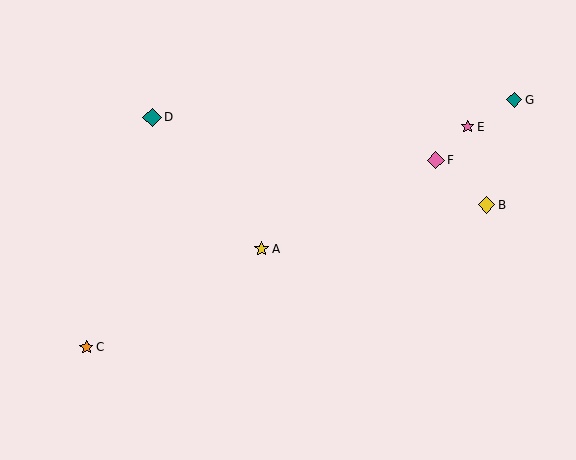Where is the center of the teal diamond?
The center of the teal diamond is at (152, 117).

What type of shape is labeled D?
Shape D is a teal diamond.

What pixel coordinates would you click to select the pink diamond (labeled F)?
Click at (436, 160) to select the pink diamond F.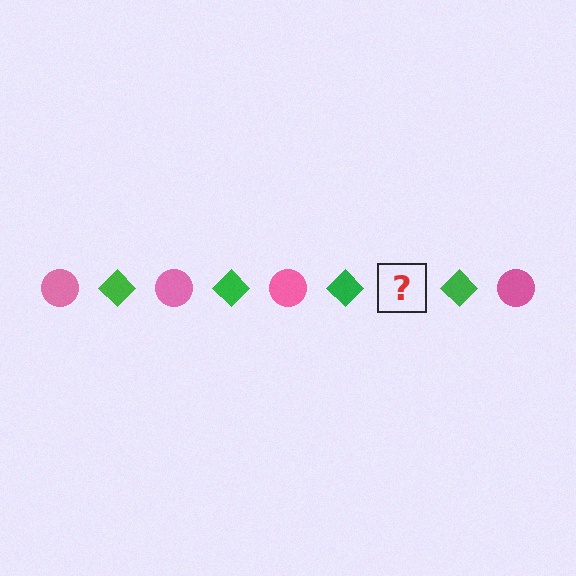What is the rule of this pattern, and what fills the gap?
The rule is that the pattern alternates between pink circle and green diamond. The gap should be filled with a pink circle.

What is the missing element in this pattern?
The missing element is a pink circle.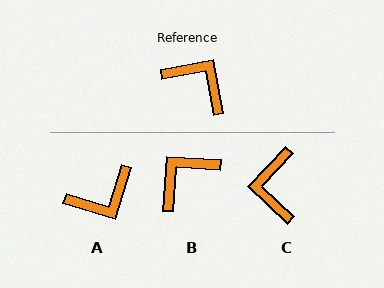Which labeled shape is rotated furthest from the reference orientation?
C, about 126 degrees away.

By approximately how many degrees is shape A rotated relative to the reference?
Approximately 118 degrees clockwise.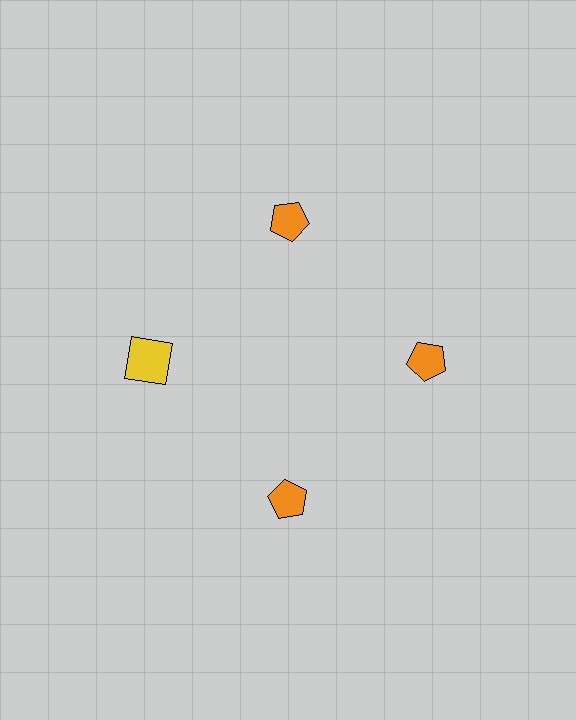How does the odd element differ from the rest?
It differs in both color (yellow instead of orange) and shape (square instead of pentagon).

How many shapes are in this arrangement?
There are 4 shapes arranged in a ring pattern.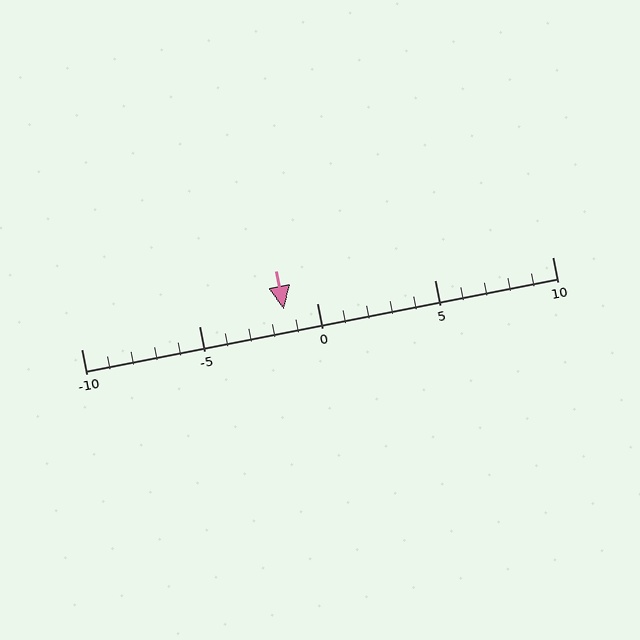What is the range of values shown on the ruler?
The ruler shows values from -10 to 10.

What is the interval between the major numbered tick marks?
The major tick marks are spaced 5 units apart.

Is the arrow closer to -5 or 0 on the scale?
The arrow is closer to 0.